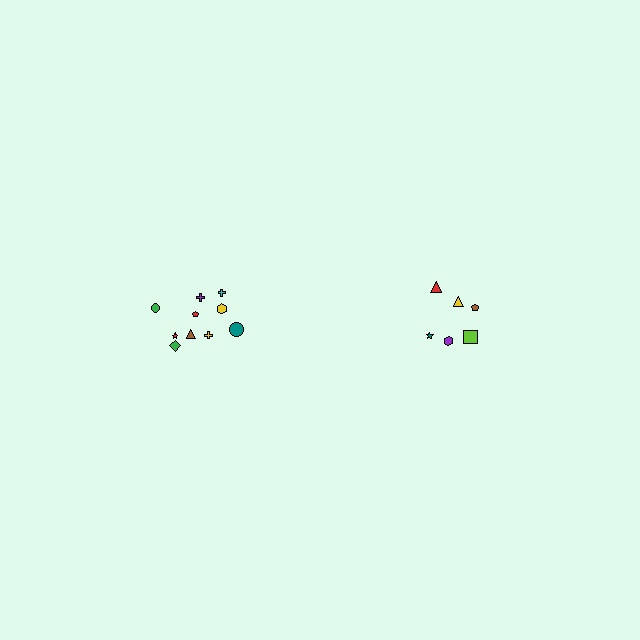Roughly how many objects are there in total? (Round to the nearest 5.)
Roughly 15 objects in total.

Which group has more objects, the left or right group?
The left group.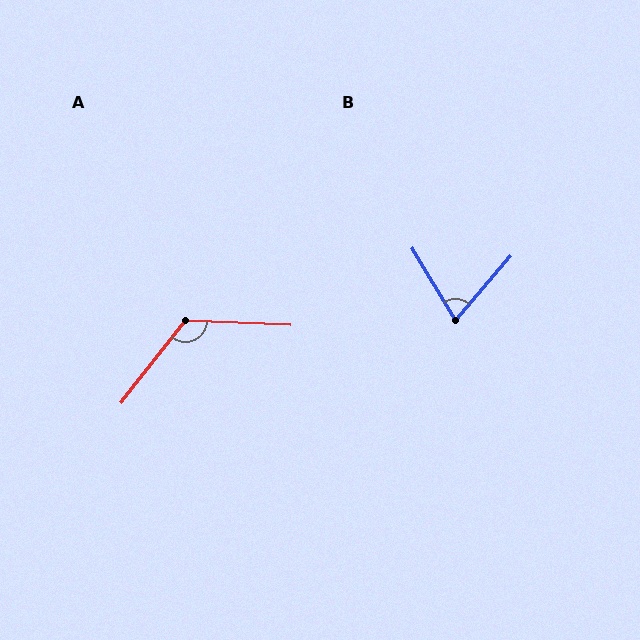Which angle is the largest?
A, at approximately 125 degrees.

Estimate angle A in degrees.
Approximately 125 degrees.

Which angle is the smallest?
B, at approximately 72 degrees.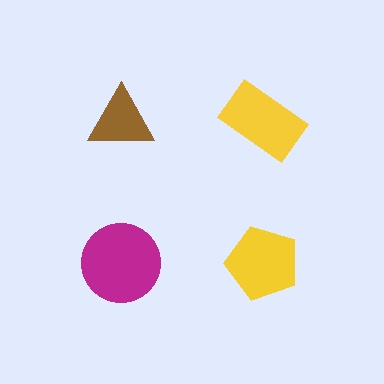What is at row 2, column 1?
A magenta circle.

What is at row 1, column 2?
A yellow rectangle.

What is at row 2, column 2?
A yellow pentagon.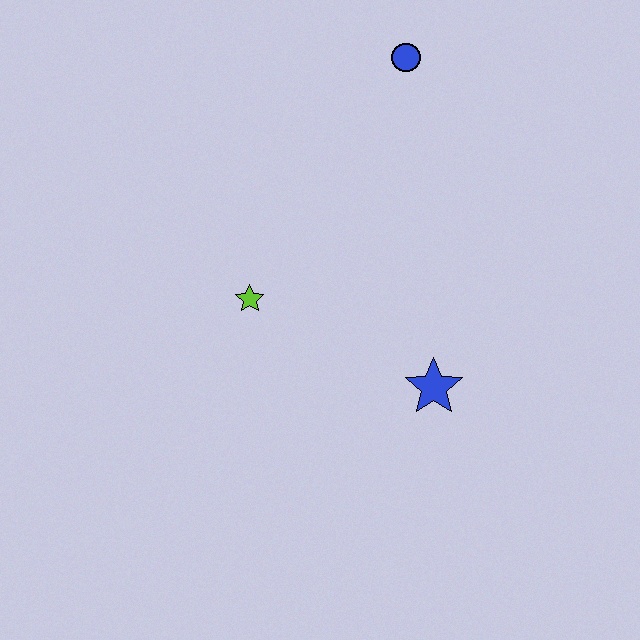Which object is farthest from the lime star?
The blue circle is farthest from the lime star.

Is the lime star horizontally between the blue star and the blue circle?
No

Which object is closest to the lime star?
The blue star is closest to the lime star.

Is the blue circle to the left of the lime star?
No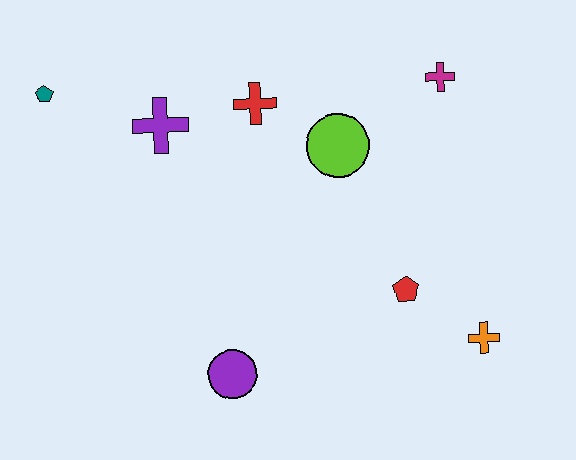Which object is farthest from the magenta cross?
The teal pentagon is farthest from the magenta cross.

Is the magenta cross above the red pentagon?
Yes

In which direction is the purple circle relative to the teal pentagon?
The purple circle is below the teal pentagon.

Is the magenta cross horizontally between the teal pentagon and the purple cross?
No